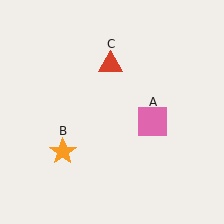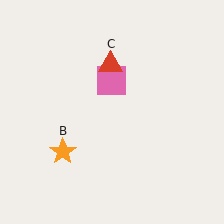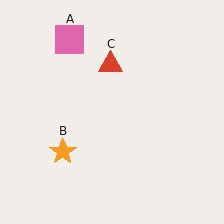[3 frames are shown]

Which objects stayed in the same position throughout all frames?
Orange star (object B) and red triangle (object C) remained stationary.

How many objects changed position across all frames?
1 object changed position: pink square (object A).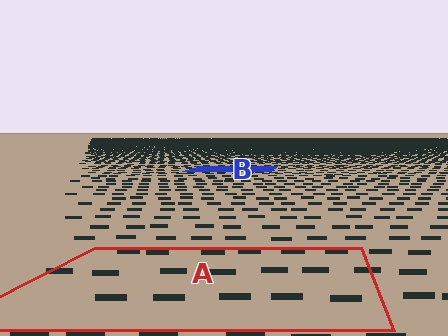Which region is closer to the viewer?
Region A is closer. The texture elements there are larger and more spread out.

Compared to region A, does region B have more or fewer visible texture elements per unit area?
Region B has more texture elements per unit area — they are packed more densely because it is farther away.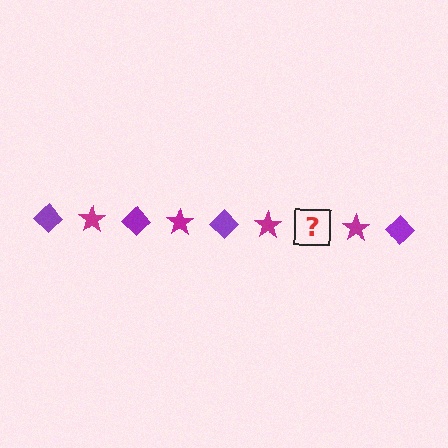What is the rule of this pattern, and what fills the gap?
The rule is that the pattern alternates between purple diamond and magenta star. The gap should be filled with a purple diamond.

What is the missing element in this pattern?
The missing element is a purple diamond.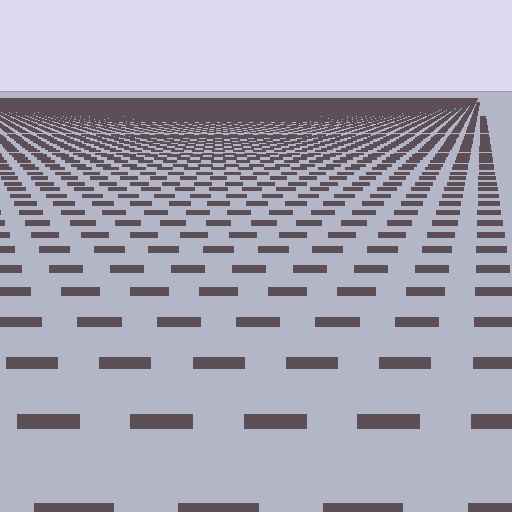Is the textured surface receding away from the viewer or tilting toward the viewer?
The surface is receding away from the viewer. Texture elements get smaller and denser toward the top.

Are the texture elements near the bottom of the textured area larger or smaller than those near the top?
Larger. Near the bottom, elements are closer to the viewer and appear at a bigger on-screen size.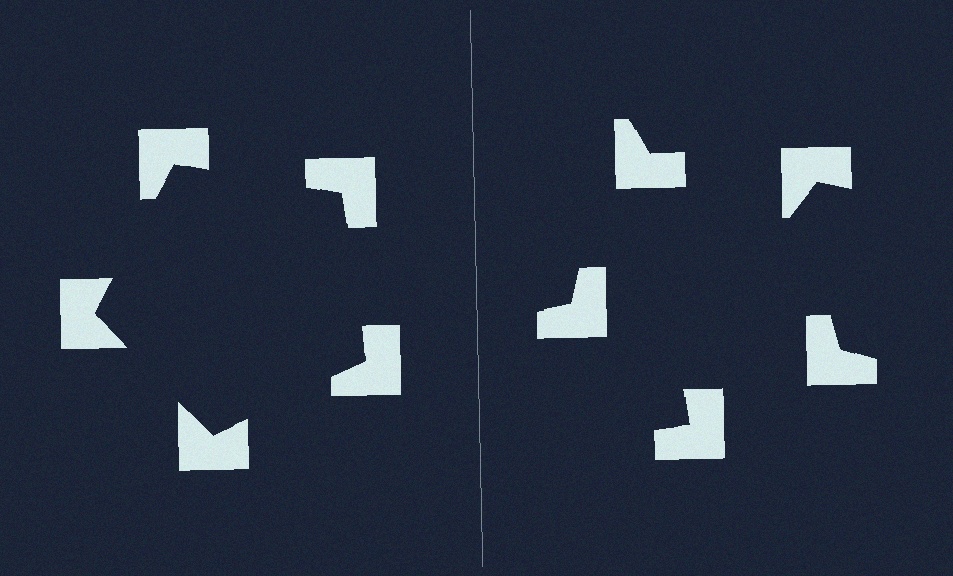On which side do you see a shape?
An illusory pentagon appears on the left side. On the right side the wedge cuts are rotated, so no coherent shape forms.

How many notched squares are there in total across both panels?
10 — 5 on each side.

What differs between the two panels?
The notched squares are positioned identically on both sides; only the wedge orientations differ. On the left they align to a pentagon; on the right they are misaligned.